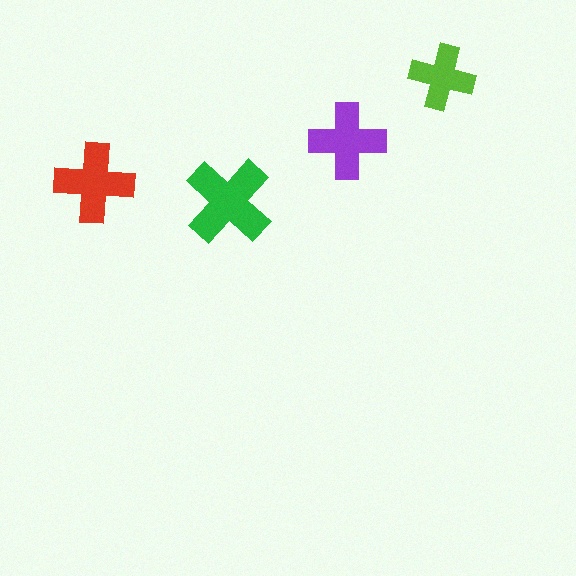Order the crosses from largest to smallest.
the green one, the red one, the purple one, the lime one.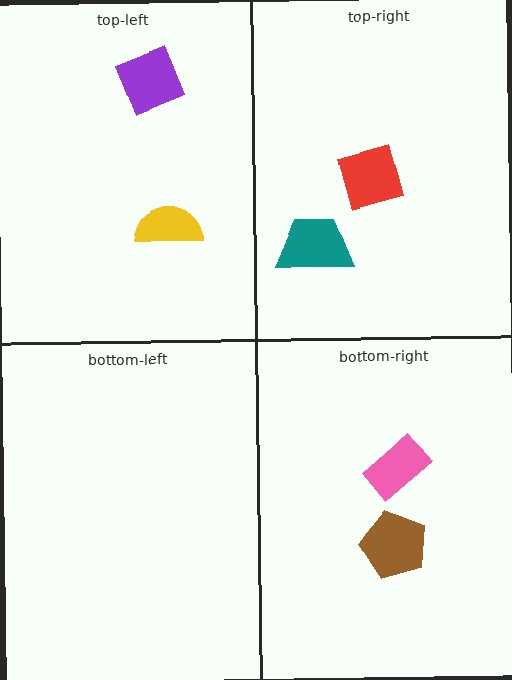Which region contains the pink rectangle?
The bottom-right region.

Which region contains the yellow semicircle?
The top-left region.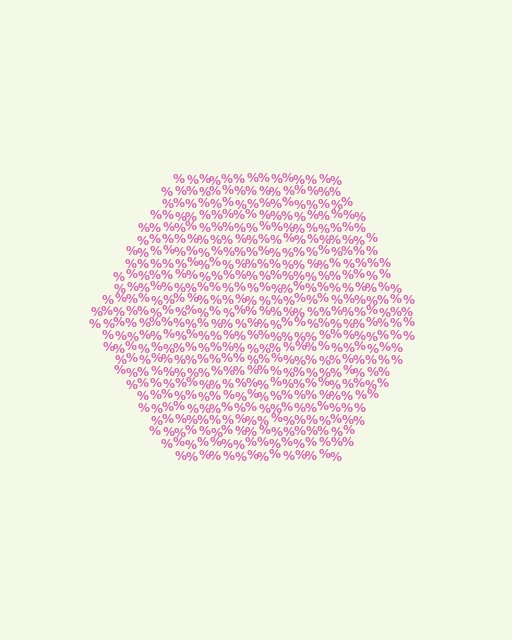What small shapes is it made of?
It is made of small percent signs.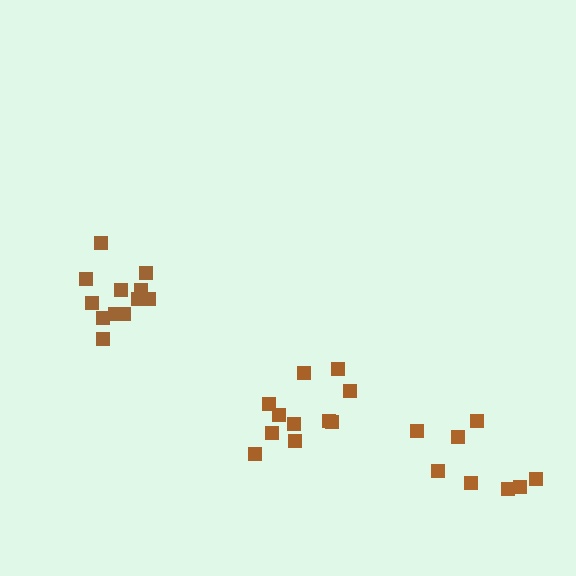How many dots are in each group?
Group 1: 13 dots, Group 2: 8 dots, Group 3: 11 dots (32 total).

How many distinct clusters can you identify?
There are 3 distinct clusters.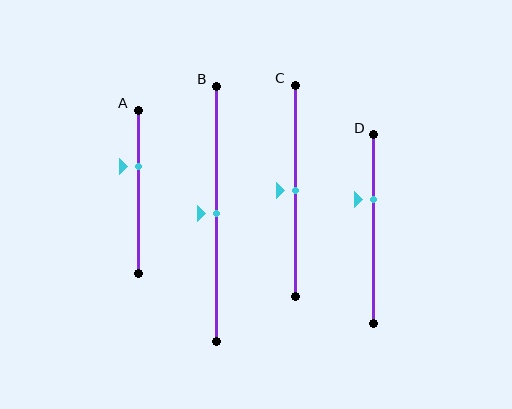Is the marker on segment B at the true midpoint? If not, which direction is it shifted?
Yes, the marker on segment B is at the true midpoint.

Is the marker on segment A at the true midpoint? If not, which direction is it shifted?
No, the marker on segment A is shifted upward by about 16% of the segment length.